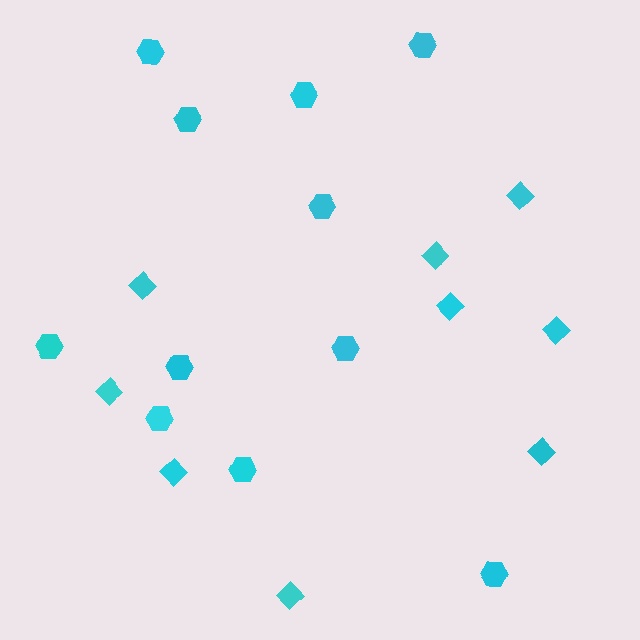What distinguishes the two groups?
There are 2 groups: one group of diamonds (9) and one group of hexagons (11).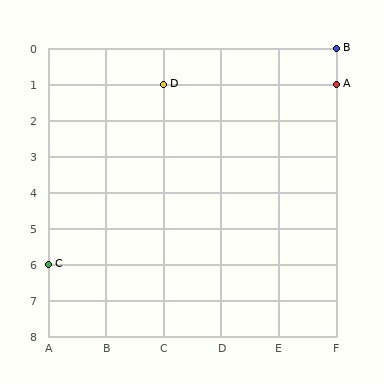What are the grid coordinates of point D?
Point D is at grid coordinates (C, 1).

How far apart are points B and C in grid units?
Points B and C are 5 columns and 6 rows apart (about 7.8 grid units diagonally).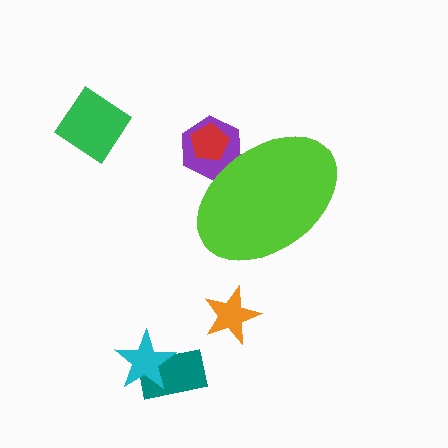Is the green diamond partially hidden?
No, the green diamond is fully visible.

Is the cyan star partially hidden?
No, the cyan star is fully visible.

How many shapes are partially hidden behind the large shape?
2 shapes are partially hidden.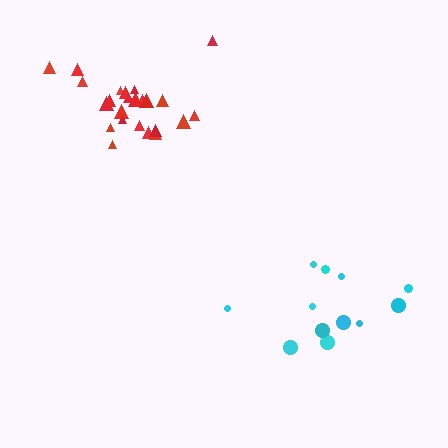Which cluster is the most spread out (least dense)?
Cyan.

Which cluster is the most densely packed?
Red.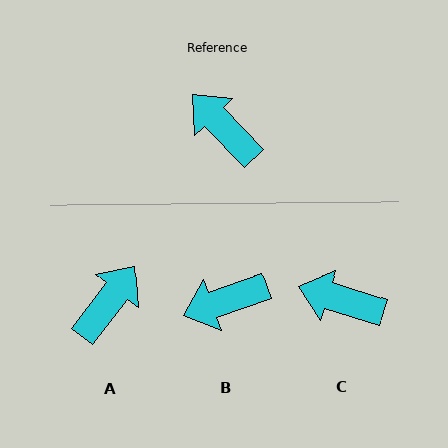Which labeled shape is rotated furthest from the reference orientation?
A, about 81 degrees away.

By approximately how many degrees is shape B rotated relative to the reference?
Approximately 66 degrees counter-clockwise.